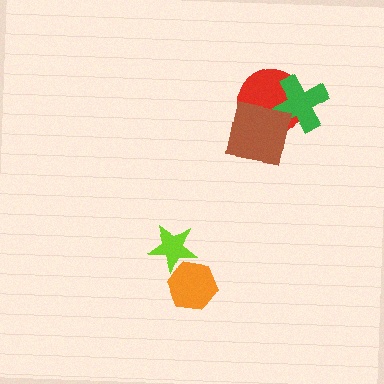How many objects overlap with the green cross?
2 objects overlap with the green cross.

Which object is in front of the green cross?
The brown square is in front of the green cross.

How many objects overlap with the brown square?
2 objects overlap with the brown square.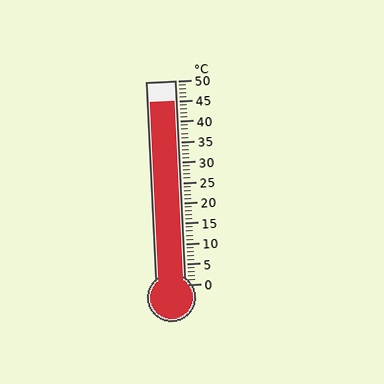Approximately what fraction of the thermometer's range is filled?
The thermometer is filled to approximately 90% of its range.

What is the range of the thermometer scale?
The thermometer scale ranges from 0°C to 50°C.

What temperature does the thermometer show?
The thermometer shows approximately 45°C.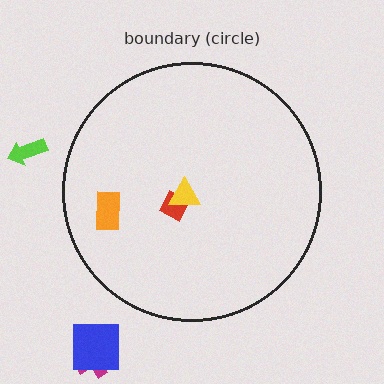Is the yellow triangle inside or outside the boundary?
Inside.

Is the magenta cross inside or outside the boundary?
Outside.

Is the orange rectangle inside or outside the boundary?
Inside.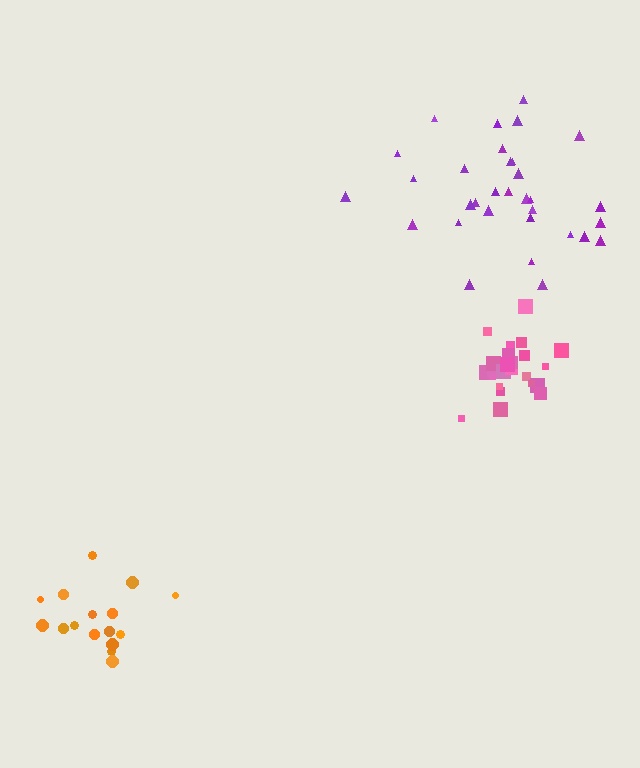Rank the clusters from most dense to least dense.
pink, orange, purple.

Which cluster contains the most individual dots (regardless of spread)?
Purple (32).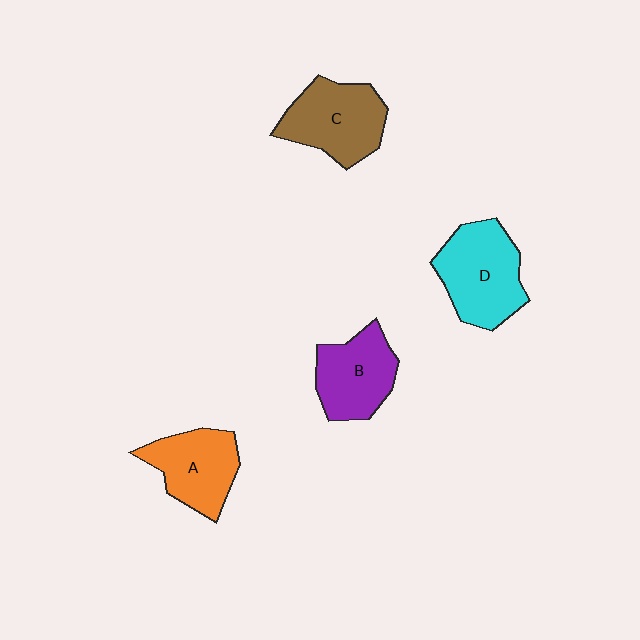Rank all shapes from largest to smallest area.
From largest to smallest: D (cyan), C (brown), A (orange), B (purple).